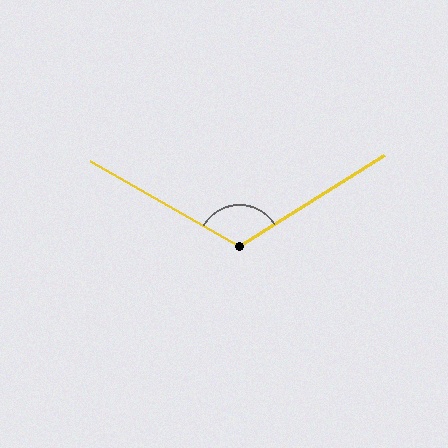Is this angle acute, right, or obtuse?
It is obtuse.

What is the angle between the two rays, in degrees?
Approximately 118 degrees.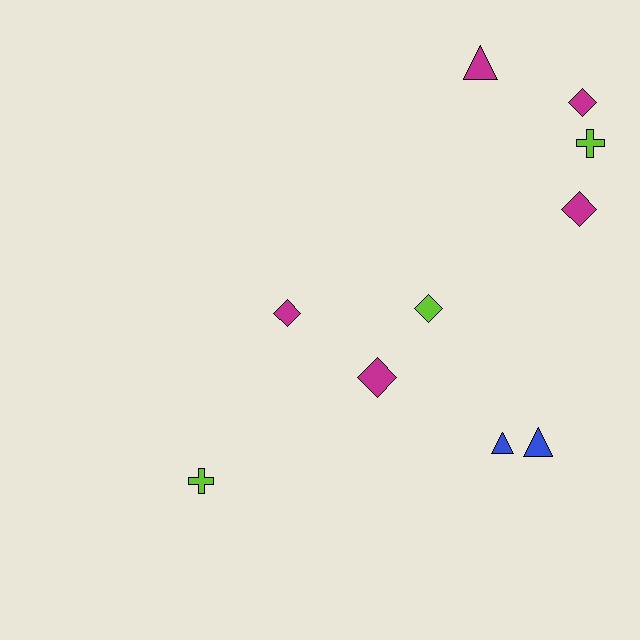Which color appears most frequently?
Magenta, with 5 objects.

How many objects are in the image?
There are 10 objects.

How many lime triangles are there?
There are no lime triangles.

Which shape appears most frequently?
Diamond, with 5 objects.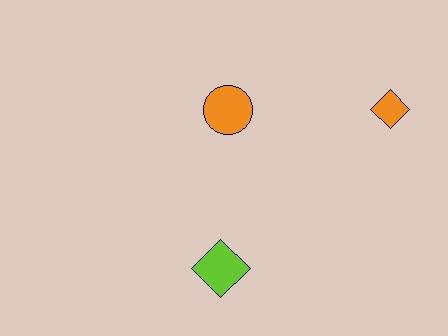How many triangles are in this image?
There are no triangles.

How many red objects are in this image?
There are no red objects.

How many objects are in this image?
There are 3 objects.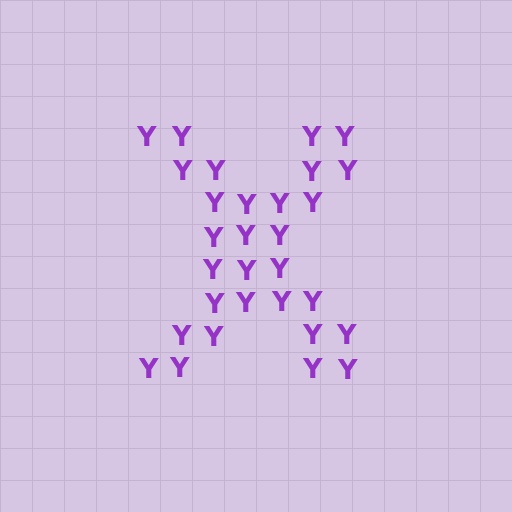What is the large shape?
The large shape is the letter X.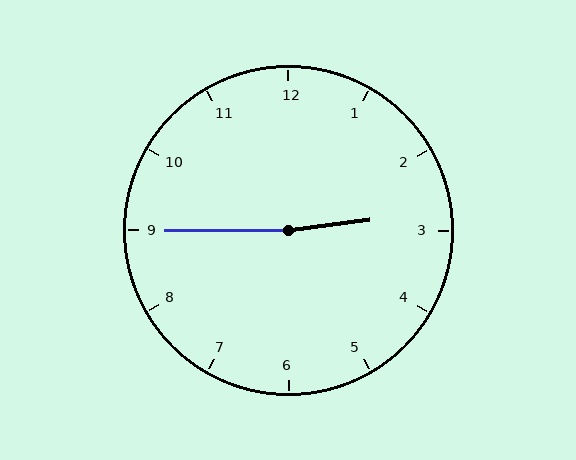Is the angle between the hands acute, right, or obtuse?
It is obtuse.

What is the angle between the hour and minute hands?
Approximately 172 degrees.